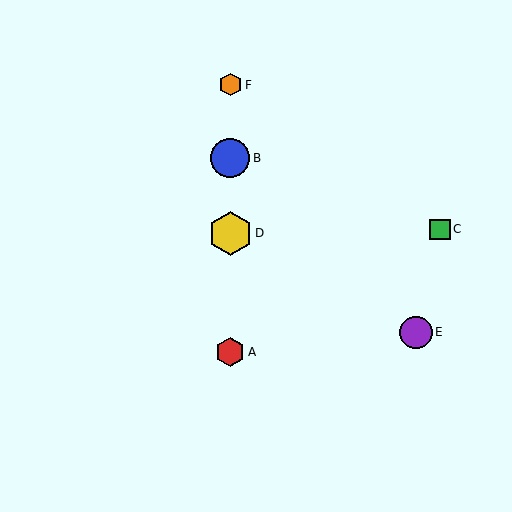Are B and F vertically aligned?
Yes, both are at x≈230.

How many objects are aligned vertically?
4 objects (A, B, D, F) are aligned vertically.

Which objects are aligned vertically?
Objects A, B, D, F are aligned vertically.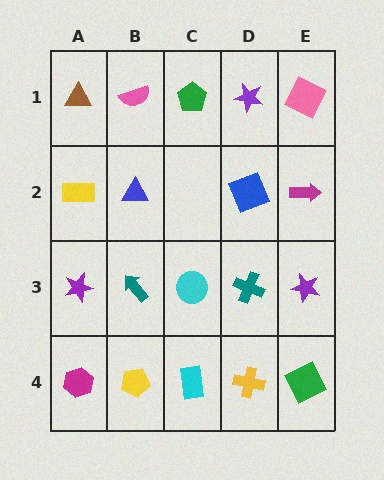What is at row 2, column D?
A blue square.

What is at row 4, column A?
A magenta hexagon.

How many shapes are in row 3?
5 shapes.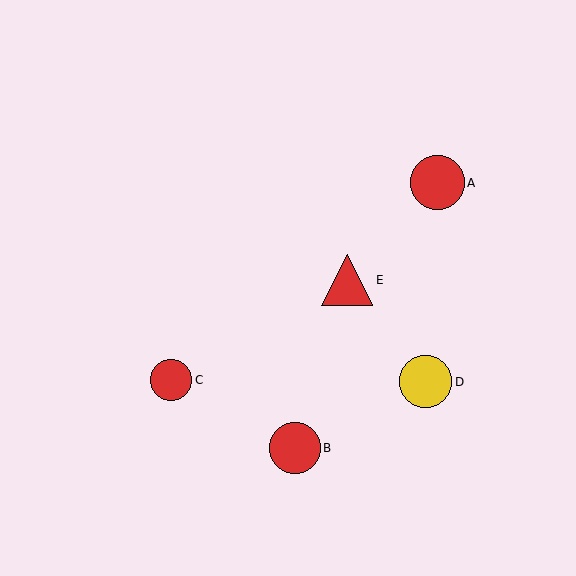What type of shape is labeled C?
Shape C is a red circle.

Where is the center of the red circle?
The center of the red circle is at (295, 448).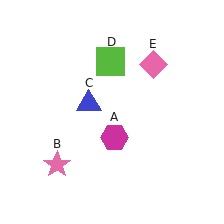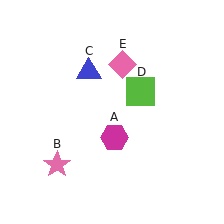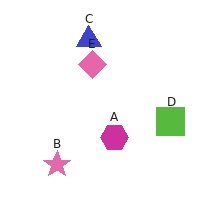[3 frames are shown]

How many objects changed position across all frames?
3 objects changed position: blue triangle (object C), lime square (object D), pink diamond (object E).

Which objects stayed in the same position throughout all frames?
Magenta hexagon (object A) and pink star (object B) remained stationary.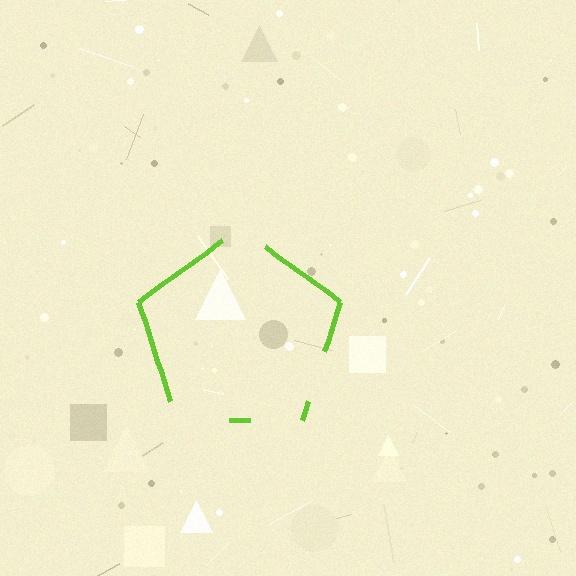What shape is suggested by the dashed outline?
The dashed outline suggests a pentagon.